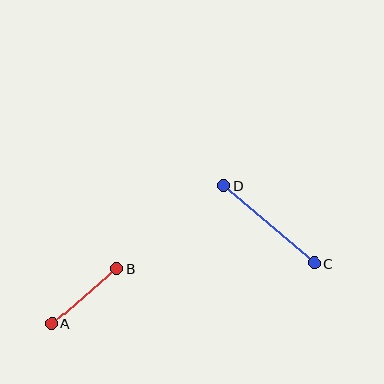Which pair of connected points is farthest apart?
Points C and D are farthest apart.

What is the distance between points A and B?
The distance is approximately 85 pixels.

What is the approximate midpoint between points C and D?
The midpoint is at approximately (269, 225) pixels.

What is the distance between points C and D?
The distance is approximately 119 pixels.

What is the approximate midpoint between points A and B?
The midpoint is at approximately (84, 296) pixels.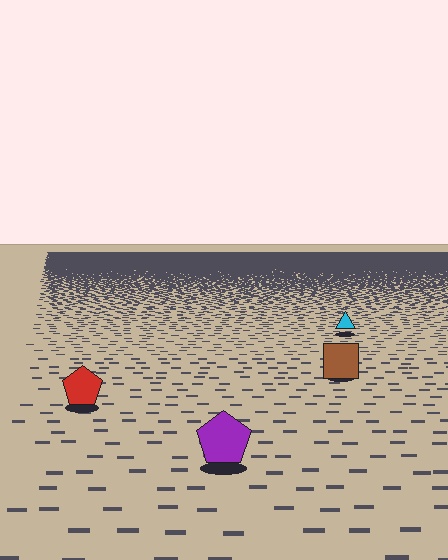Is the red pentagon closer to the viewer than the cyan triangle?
Yes. The red pentagon is closer — you can tell from the texture gradient: the ground texture is coarser near it.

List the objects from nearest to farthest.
From nearest to farthest: the purple pentagon, the red pentagon, the brown square, the cyan triangle.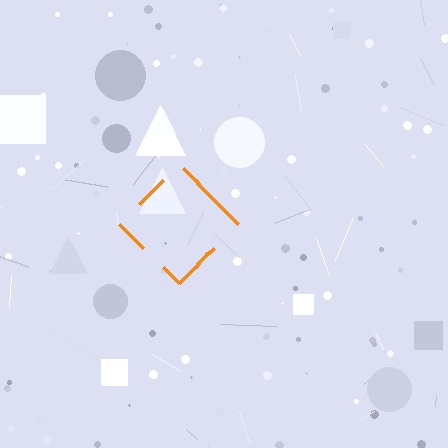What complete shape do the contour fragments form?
The contour fragments form a diamond.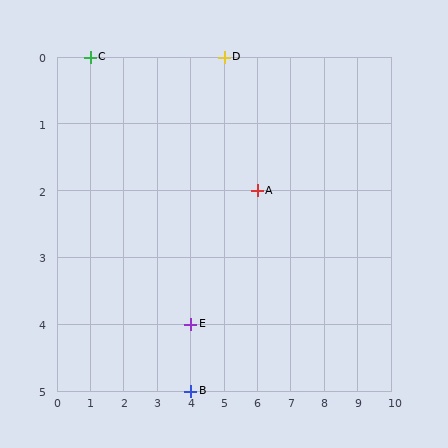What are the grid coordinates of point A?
Point A is at grid coordinates (6, 2).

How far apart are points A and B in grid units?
Points A and B are 2 columns and 3 rows apart (about 3.6 grid units diagonally).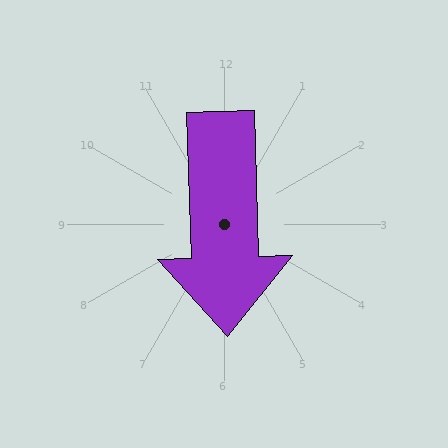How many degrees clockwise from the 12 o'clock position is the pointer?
Approximately 178 degrees.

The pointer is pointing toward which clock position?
Roughly 6 o'clock.